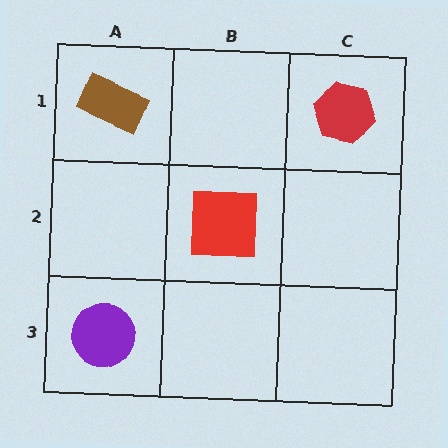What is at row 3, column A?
A purple circle.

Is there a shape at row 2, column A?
No, that cell is empty.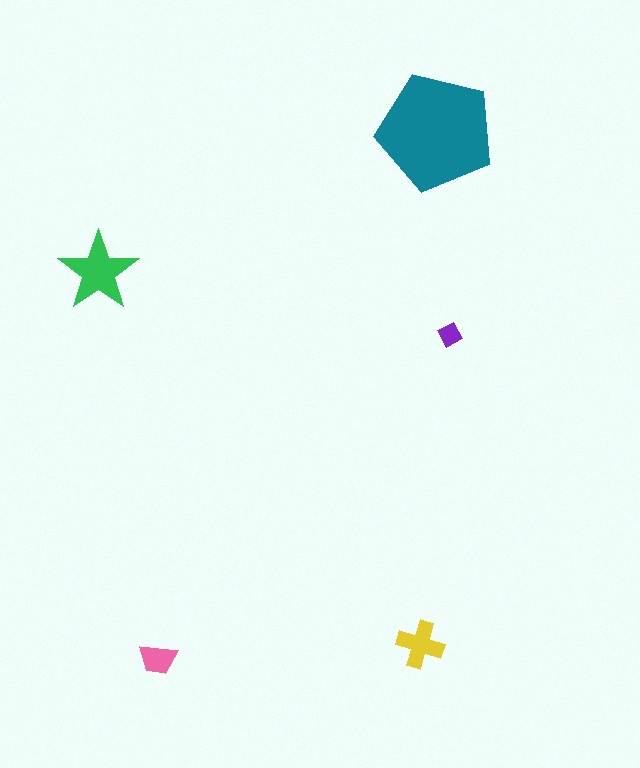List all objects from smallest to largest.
The purple diamond, the pink trapezoid, the yellow cross, the green star, the teal pentagon.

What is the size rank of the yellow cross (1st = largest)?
3rd.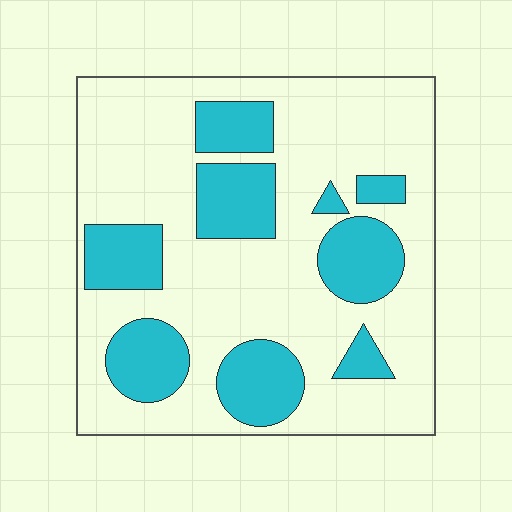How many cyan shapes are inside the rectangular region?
9.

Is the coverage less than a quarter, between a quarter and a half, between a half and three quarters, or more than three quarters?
Between a quarter and a half.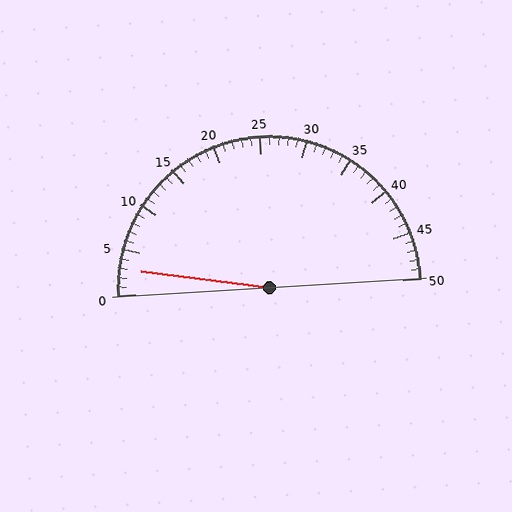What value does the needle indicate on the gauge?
The needle indicates approximately 3.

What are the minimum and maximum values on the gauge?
The gauge ranges from 0 to 50.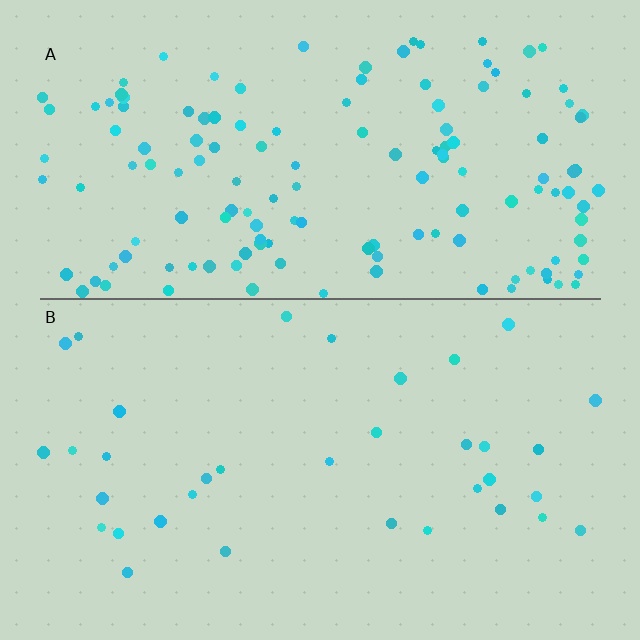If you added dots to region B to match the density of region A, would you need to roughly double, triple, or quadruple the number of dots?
Approximately quadruple.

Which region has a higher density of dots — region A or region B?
A (the top).